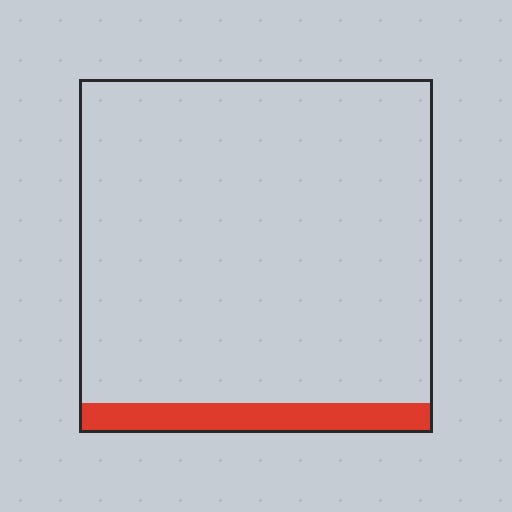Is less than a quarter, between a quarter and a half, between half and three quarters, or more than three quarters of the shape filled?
Less than a quarter.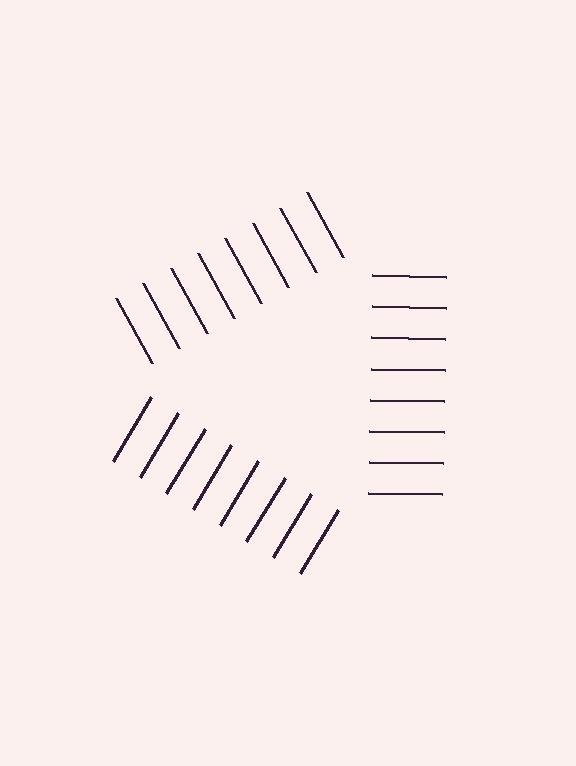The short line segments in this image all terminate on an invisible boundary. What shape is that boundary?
An illusory triangle — the line segments terminate on its edges but no continuous stroke is drawn.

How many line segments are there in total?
24 — 8 along each of the 3 edges.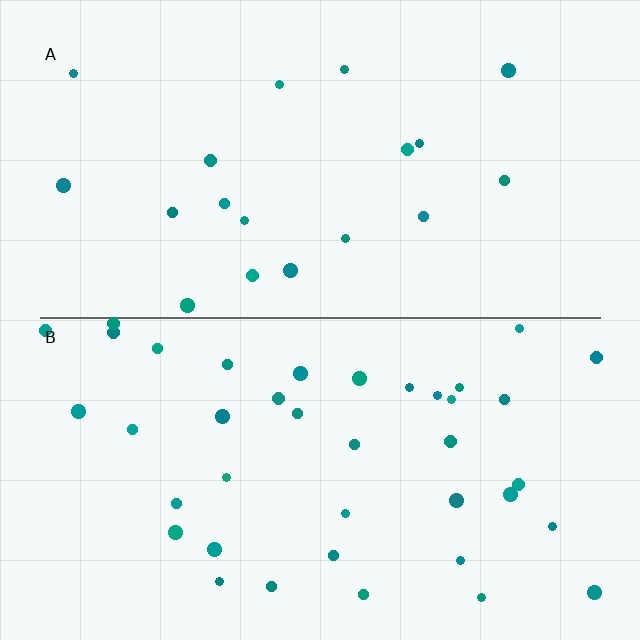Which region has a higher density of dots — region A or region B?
B (the bottom).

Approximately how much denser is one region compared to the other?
Approximately 2.1× — region B over region A.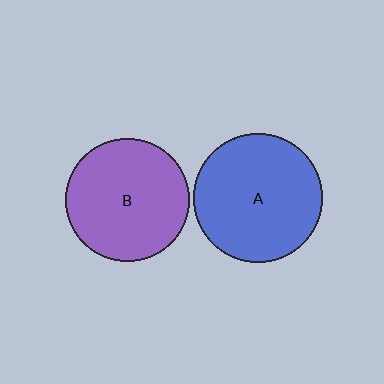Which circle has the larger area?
Circle A (blue).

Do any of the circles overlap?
No, none of the circles overlap.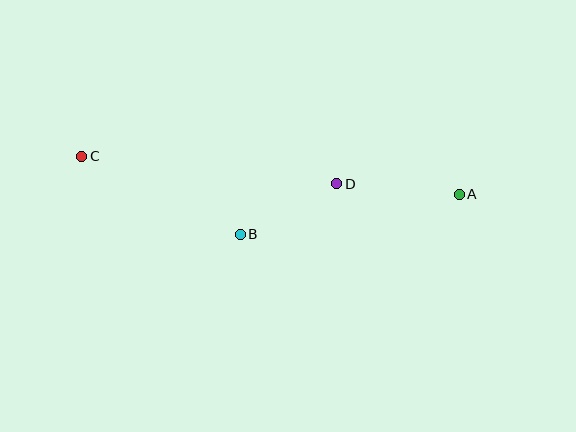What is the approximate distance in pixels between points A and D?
The distance between A and D is approximately 123 pixels.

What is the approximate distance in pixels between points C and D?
The distance between C and D is approximately 257 pixels.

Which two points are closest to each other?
Points B and D are closest to each other.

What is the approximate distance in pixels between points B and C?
The distance between B and C is approximately 177 pixels.